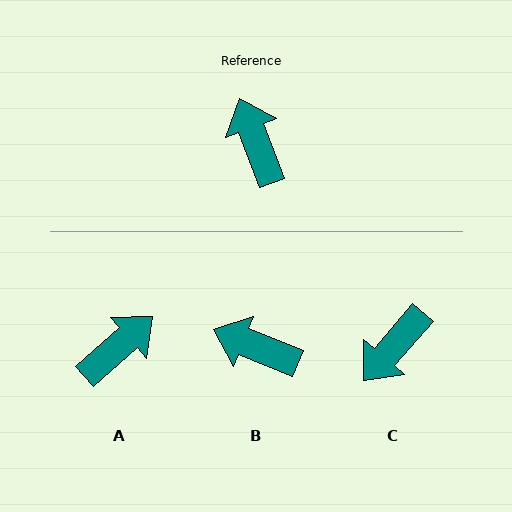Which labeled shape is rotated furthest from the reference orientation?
C, about 118 degrees away.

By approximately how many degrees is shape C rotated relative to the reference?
Approximately 118 degrees counter-clockwise.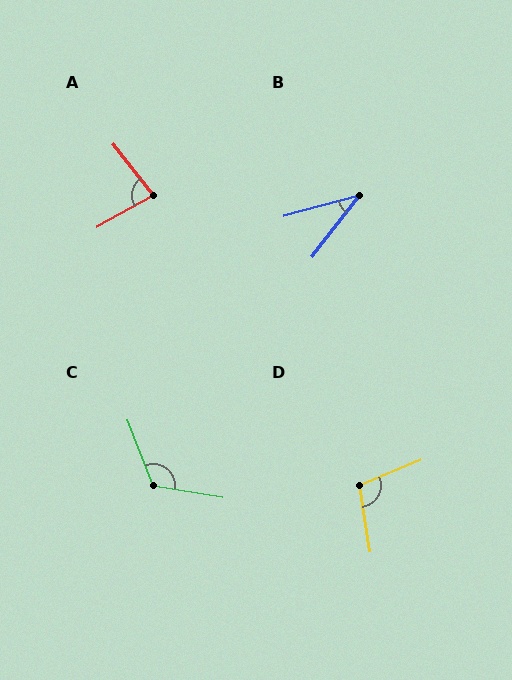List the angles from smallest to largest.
B (37°), A (81°), D (104°), C (120°).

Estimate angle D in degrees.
Approximately 104 degrees.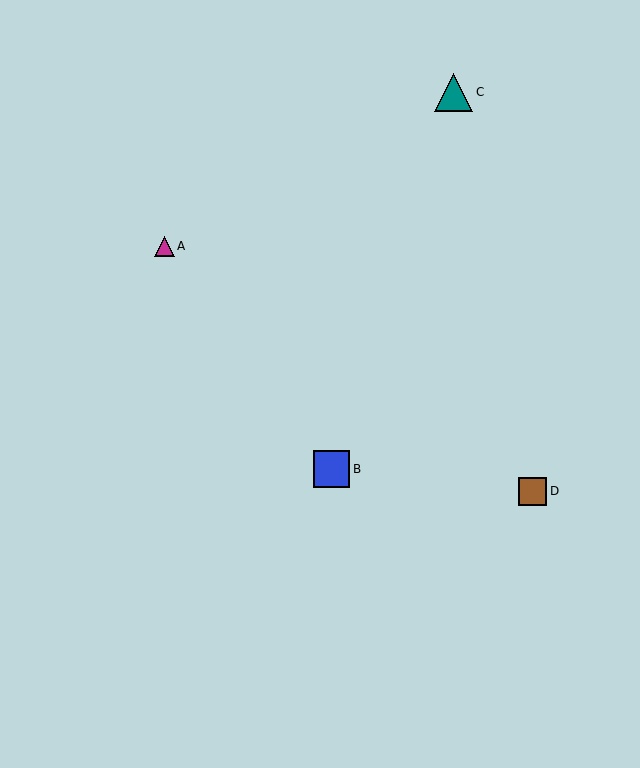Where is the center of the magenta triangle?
The center of the magenta triangle is at (164, 246).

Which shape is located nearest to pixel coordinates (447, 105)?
The teal triangle (labeled C) at (454, 92) is nearest to that location.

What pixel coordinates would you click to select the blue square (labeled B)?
Click at (332, 469) to select the blue square B.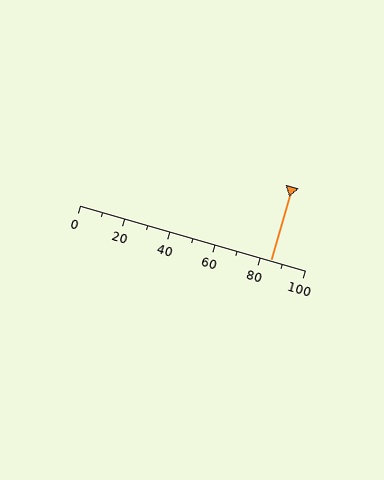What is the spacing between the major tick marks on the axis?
The major ticks are spaced 20 apart.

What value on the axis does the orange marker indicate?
The marker indicates approximately 85.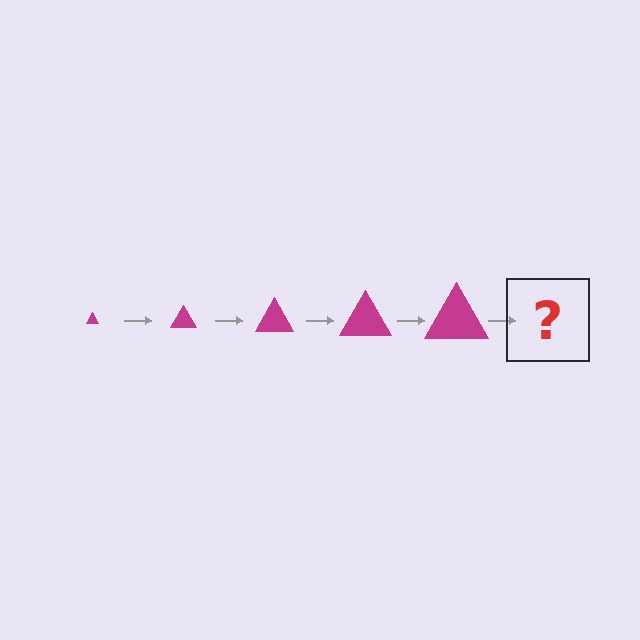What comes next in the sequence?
The next element should be a magenta triangle, larger than the previous one.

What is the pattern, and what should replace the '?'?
The pattern is that the triangle gets progressively larger each step. The '?' should be a magenta triangle, larger than the previous one.